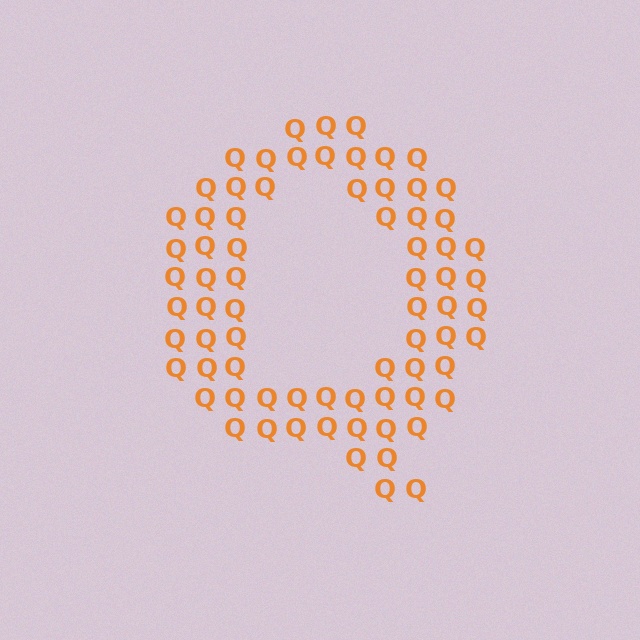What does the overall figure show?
The overall figure shows the letter Q.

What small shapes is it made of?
It is made of small letter Q's.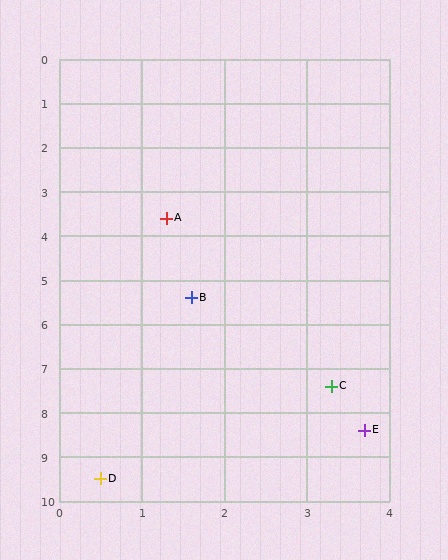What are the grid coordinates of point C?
Point C is at approximately (3.3, 7.4).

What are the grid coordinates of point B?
Point B is at approximately (1.6, 5.4).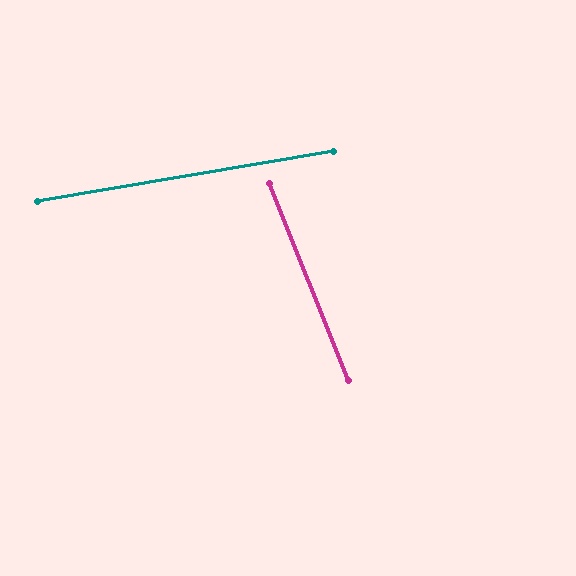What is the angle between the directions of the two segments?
Approximately 78 degrees.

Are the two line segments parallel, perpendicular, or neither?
Neither parallel nor perpendicular — they differ by about 78°.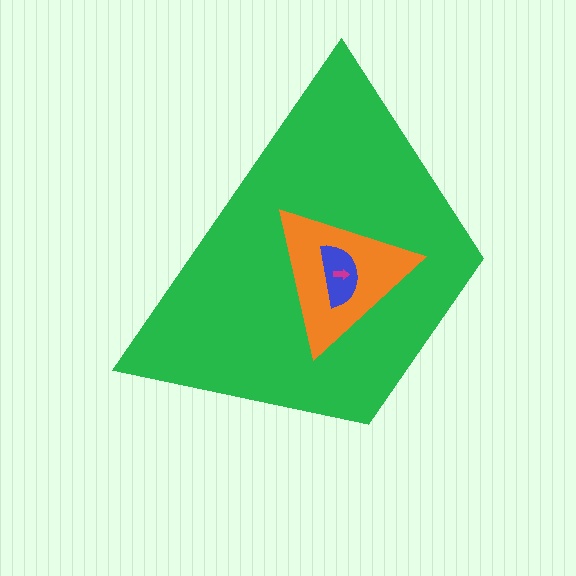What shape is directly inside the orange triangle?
The blue semicircle.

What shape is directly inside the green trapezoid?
The orange triangle.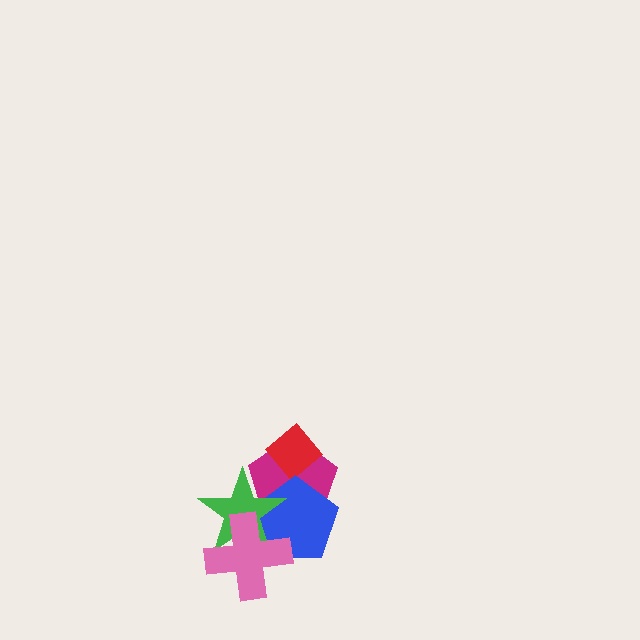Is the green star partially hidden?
Yes, it is partially covered by another shape.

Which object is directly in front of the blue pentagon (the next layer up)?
The green star is directly in front of the blue pentagon.